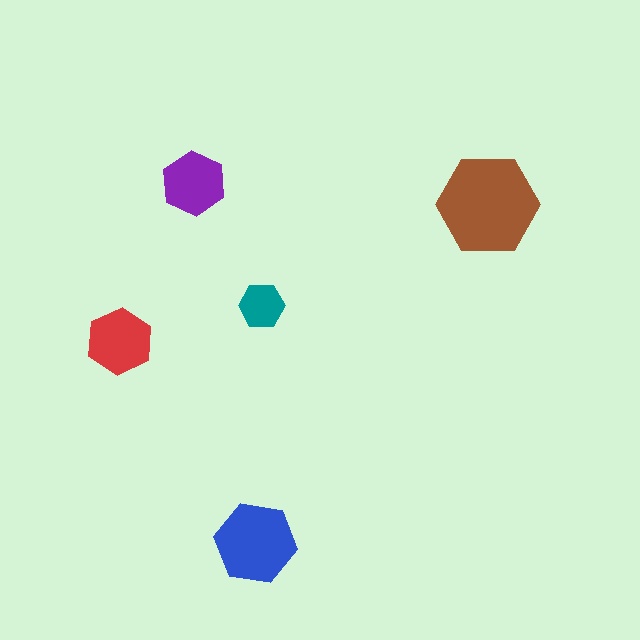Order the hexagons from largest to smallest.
the brown one, the blue one, the red one, the purple one, the teal one.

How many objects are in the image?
There are 5 objects in the image.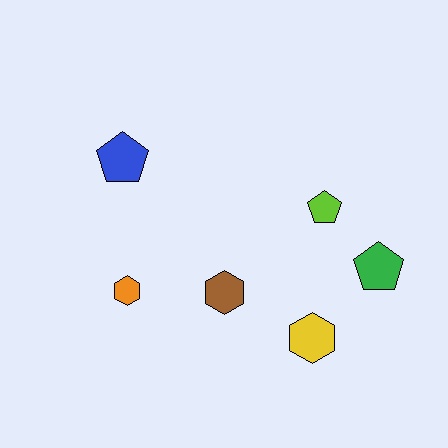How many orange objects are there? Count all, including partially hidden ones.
There is 1 orange object.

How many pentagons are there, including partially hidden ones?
There are 3 pentagons.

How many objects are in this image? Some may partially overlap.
There are 6 objects.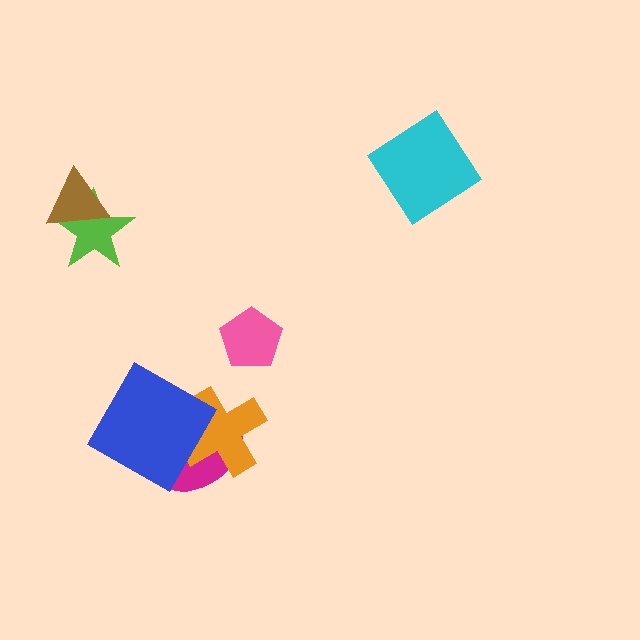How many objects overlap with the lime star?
1 object overlaps with the lime star.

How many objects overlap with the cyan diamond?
0 objects overlap with the cyan diamond.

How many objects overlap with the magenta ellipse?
2 objects overlap with the magenta ellipse.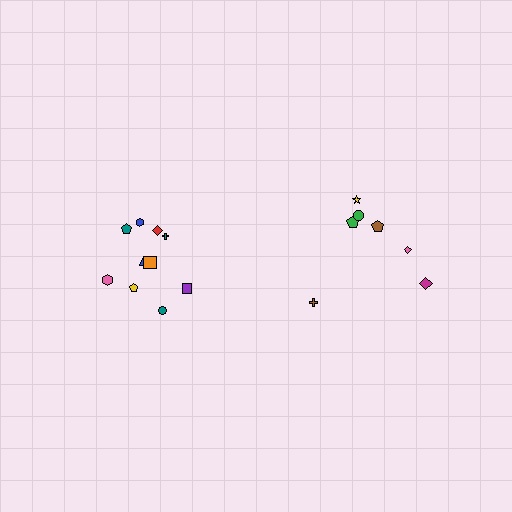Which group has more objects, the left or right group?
The left group.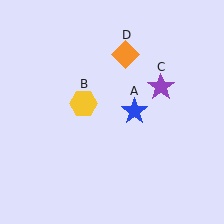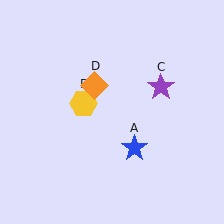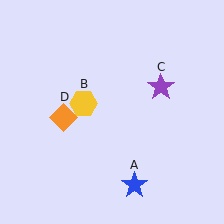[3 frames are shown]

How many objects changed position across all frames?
2 objects changed position: blue star (object A), orange diamond (object D).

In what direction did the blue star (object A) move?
The blue star (object A) moved down.